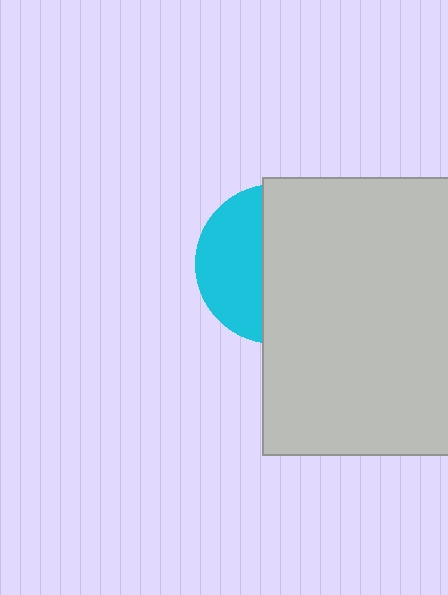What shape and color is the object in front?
The object in front is a light gray rectangle.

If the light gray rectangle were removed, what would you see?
You would see the complete cyan circle.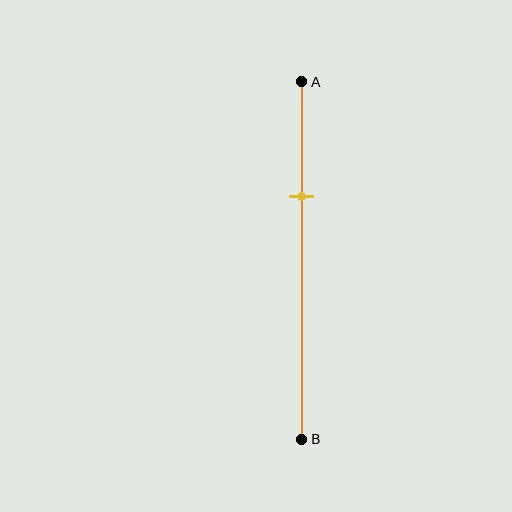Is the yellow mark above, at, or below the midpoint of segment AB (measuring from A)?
The yellow mark is above the midpoint of segment AB.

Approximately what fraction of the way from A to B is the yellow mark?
The yellow mark is approximately 30% of the way from A to B.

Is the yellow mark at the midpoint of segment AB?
No, the mark is at about 30% from A, not at the 50% midpoint.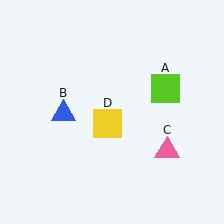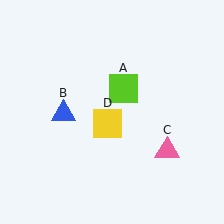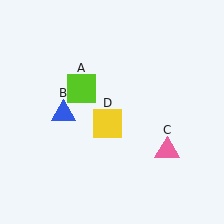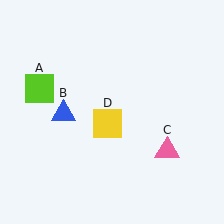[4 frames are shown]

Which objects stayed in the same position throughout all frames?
Blue triangle (object B) and pink triangle (object C) and yellow square (object D) remained stationary.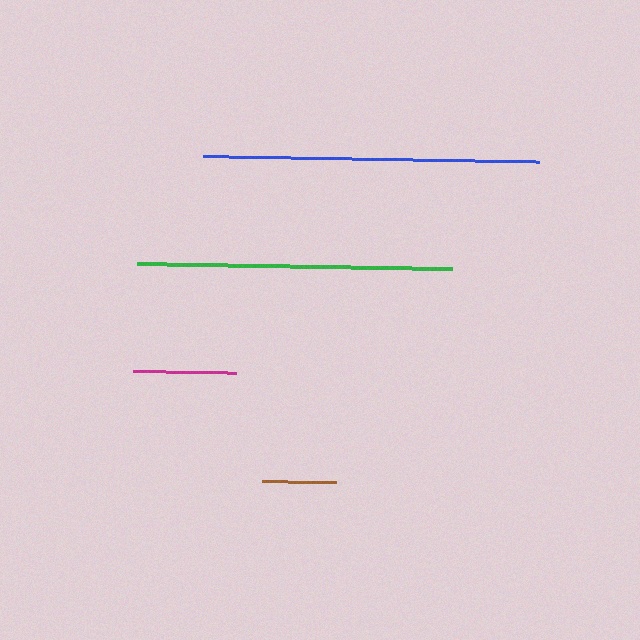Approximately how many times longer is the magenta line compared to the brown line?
The magenta line is approximately 1.4 times the length of the brown line.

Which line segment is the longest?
The blue line is the longest at approximately 336 pixels.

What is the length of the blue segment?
The blue segment is approximately 336 pixels long.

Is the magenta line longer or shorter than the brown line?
The magenta line is longer than the brown line.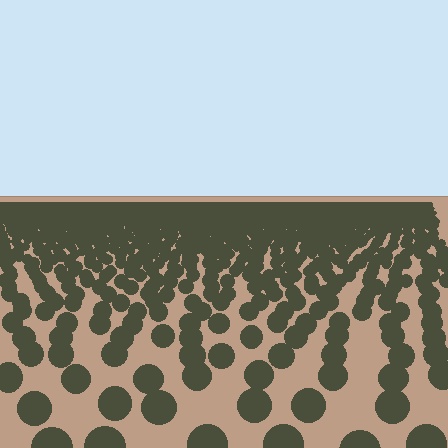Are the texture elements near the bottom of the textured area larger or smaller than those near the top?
Larger. Near the bottom, elements are closer to the viewer and appear at a bigger on-screen size.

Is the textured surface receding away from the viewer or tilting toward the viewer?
The surface is receding away from the viewer. Texture elements get smaller and denser toward the top.